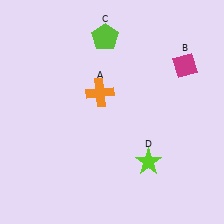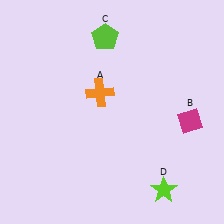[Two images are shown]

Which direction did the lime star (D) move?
The lime star (D) moved down.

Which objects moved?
The objects that moved are: the magenta diamond (B), the lime star (D).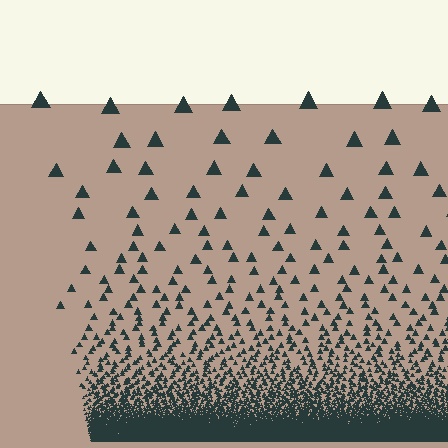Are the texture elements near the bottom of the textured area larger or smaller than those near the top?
Smaller. The gradient is inverted — elements near the bottom are smaller and denser.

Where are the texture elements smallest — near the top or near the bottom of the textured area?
Near the bottom.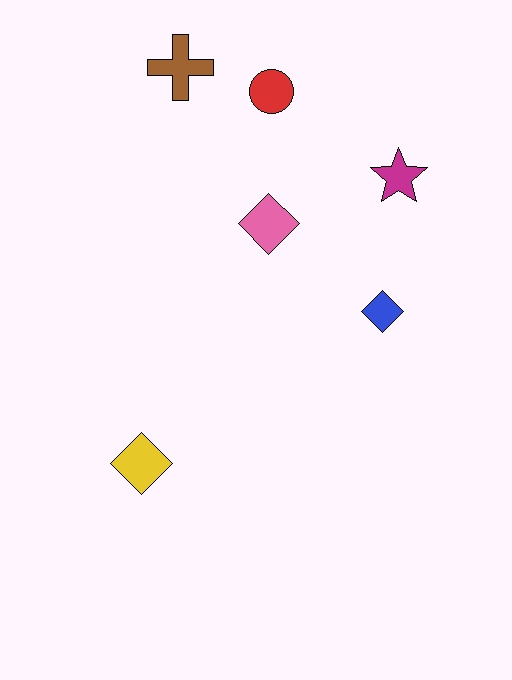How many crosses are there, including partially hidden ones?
There is 1 cross.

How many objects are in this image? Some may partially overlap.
There are 6 objects.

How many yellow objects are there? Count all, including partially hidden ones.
There is 1 yellow object.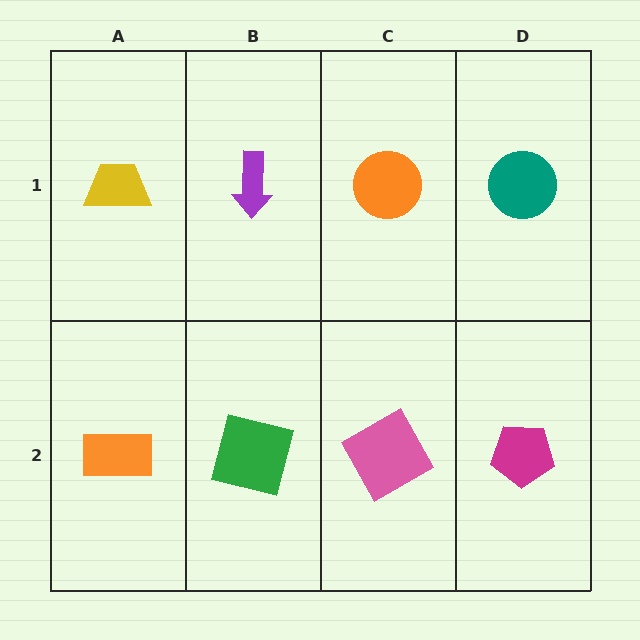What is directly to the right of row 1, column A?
A purple arrow.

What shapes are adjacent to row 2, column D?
A teal circle (row 1, column D), a pink square (row 2, column C).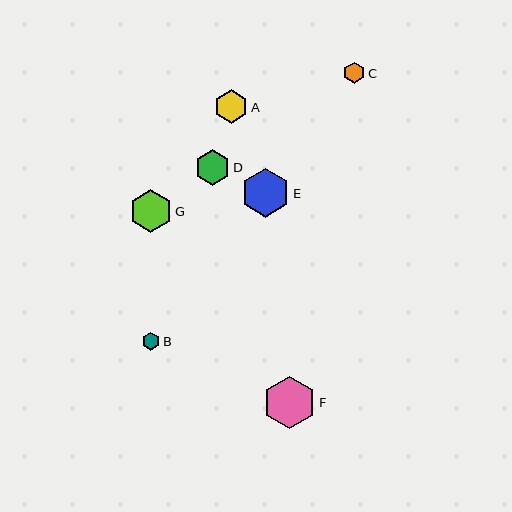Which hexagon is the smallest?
Hexagon B is the smallest with a size of approximately 18 pixels.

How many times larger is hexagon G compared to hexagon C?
Hexagon G is approximately 2.0 times the size of hexagon C.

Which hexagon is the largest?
Hexagon F is the largest with a size of approximately 52 pixels.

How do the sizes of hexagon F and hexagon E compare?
Hexagon F and hexagon E are approximately the same size.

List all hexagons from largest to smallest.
From largest to smallest: F, E, G, D, A, C, B.